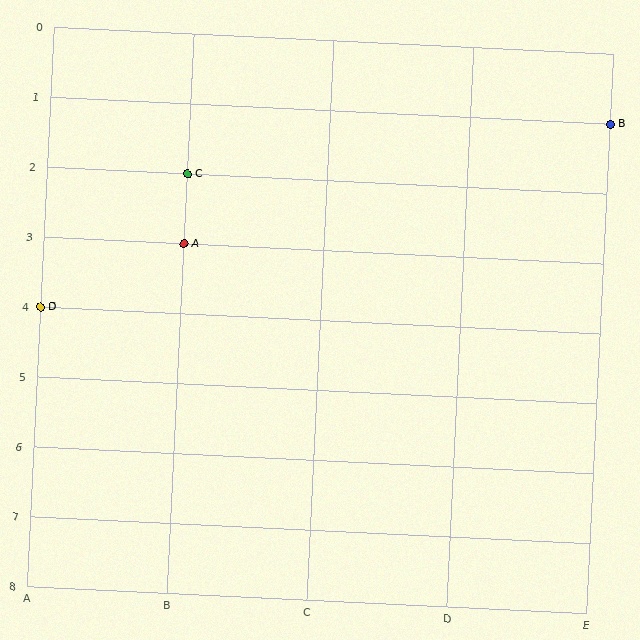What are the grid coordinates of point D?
Point D is at grid coordinates (A, 4).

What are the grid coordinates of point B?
Point B is at grid coordinates (E, 1).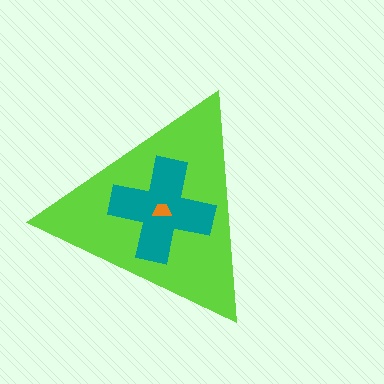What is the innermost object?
The orange trapezoid.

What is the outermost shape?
The lime triangle.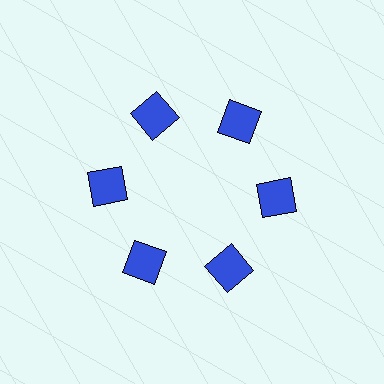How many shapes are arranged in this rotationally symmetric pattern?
There are 6 shapes, arranged in 6 groups of 1.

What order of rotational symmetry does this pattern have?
This pattern has 6-fold rotational symmetry.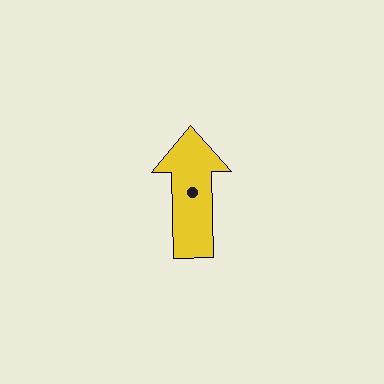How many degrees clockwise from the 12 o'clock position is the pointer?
Approximately 359 degrees.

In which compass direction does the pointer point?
North.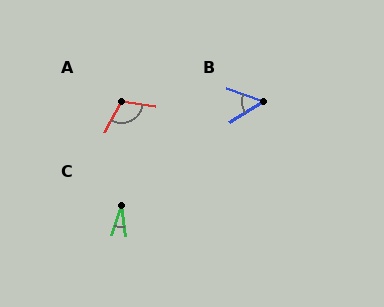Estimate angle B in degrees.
Approximately 52 degrees.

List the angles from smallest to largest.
C (26°), B (52°), A (110°).